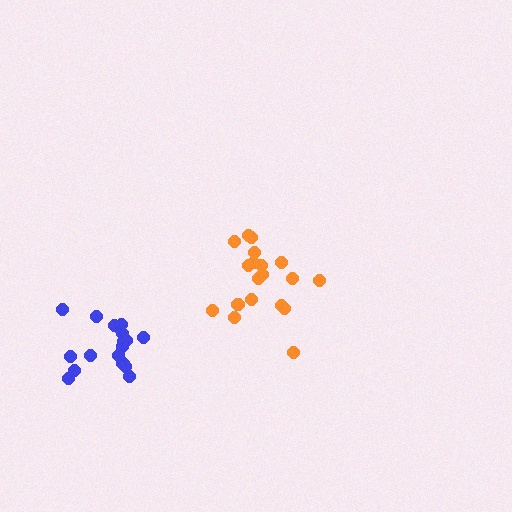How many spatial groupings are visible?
There are 2 spatial groupings.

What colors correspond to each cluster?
The clusters are colored: orange, blue.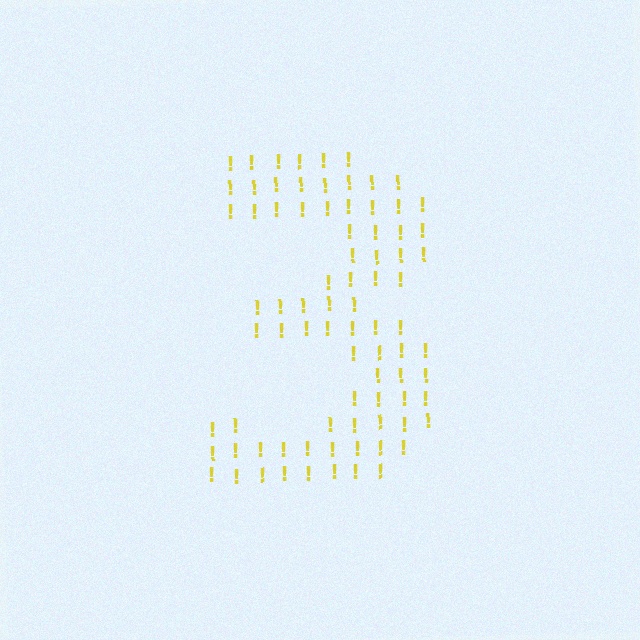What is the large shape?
The large shape is the digit 3.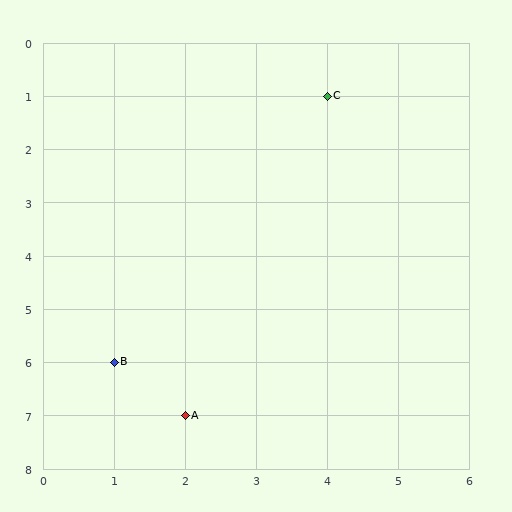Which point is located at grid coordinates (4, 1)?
Point C is at (4, 1).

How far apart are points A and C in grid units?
Points A and C are 2 columns and 6 rows apart (about 6.3 grid units diagonally).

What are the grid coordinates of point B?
Point B is at grid coordinates (1, 6).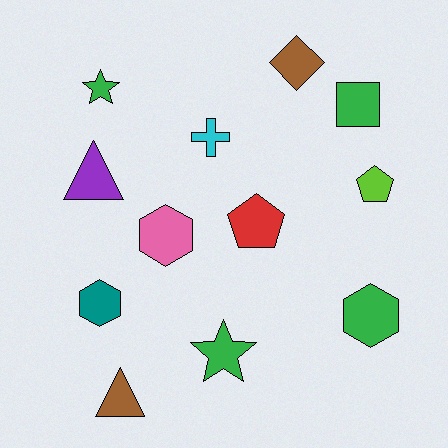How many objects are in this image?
There are 12 objects.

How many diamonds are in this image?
There is 1 diamond.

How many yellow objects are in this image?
There are no yellow objects.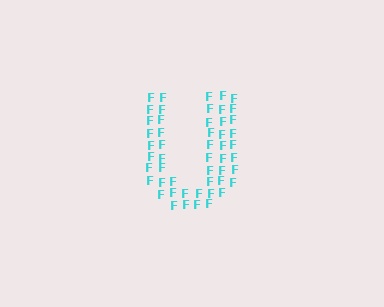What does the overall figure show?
The overall figure shows the letter U.